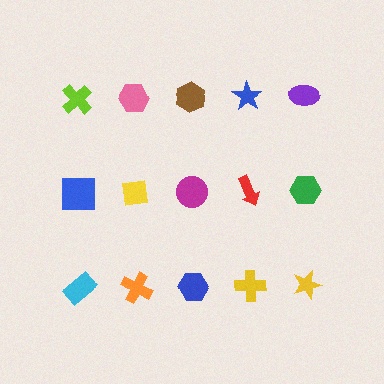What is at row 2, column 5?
A green hexagon.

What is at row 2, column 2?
A yellow square.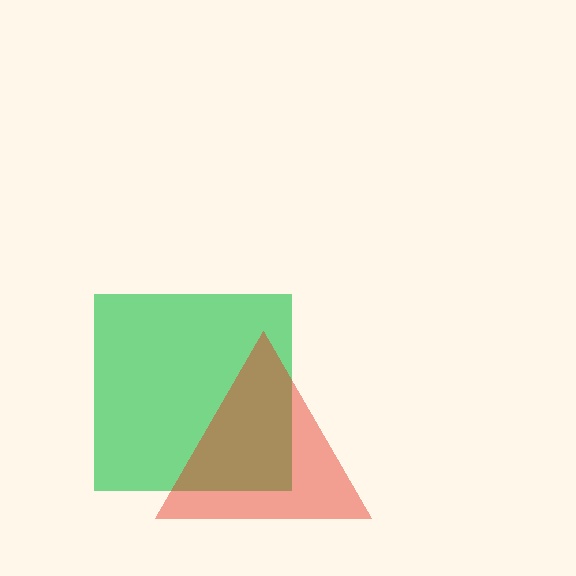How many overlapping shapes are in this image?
There are 2 overlapping shapes in the image.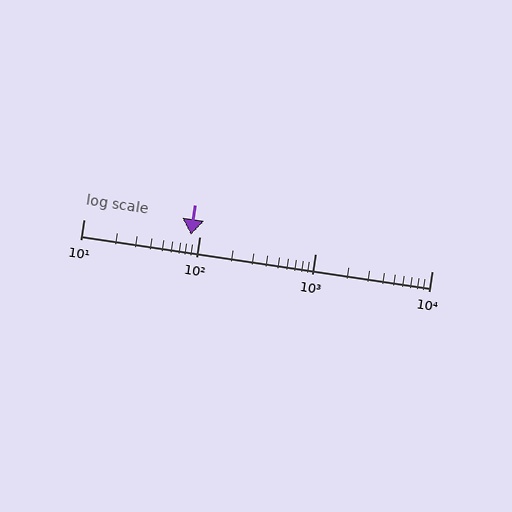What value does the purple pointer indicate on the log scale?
The pointer indicates approximately 84.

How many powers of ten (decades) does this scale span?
The scale spans 3 decades, from 10 to 10000.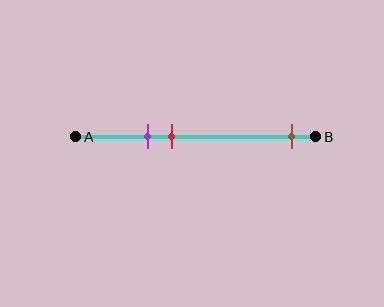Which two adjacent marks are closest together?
The purple and red marks are the closest adjacent pair.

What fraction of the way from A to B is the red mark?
The red mark is approximately 40% (0.4) of the way from A to B.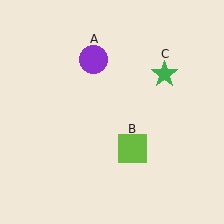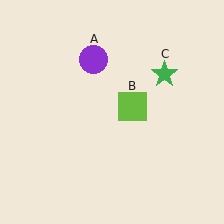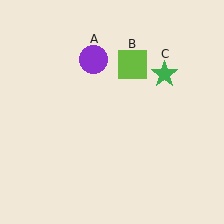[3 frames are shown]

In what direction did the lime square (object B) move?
The lime square (object B) moved up.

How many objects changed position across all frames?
1 object changed position: lime square (object B).